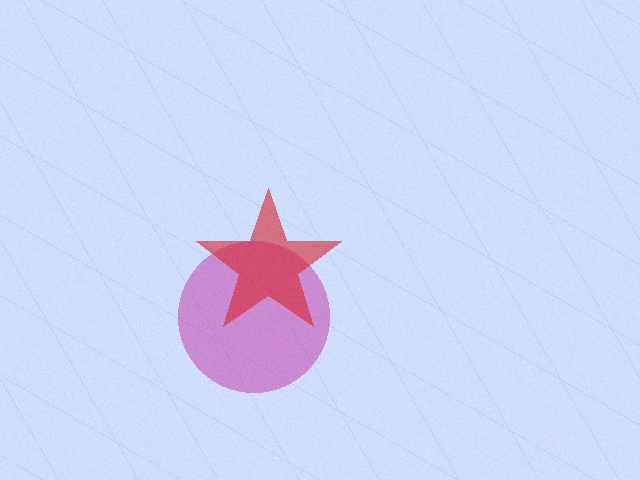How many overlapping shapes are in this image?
There are 2 overlapping shapes in the image.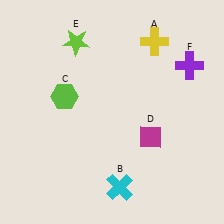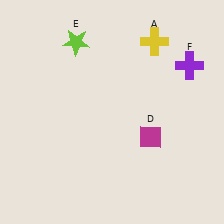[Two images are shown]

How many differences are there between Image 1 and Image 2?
There are 2 differences between the two images.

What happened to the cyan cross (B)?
The cyan cross (B) was removed in Image 2. It was in the bottom-right area of Image 1.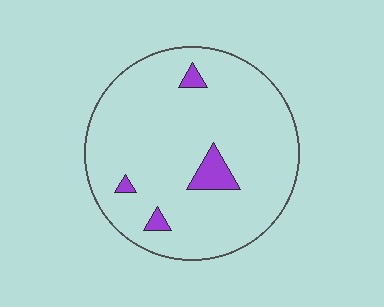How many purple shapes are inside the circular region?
4.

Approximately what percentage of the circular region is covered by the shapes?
Approximately 5%.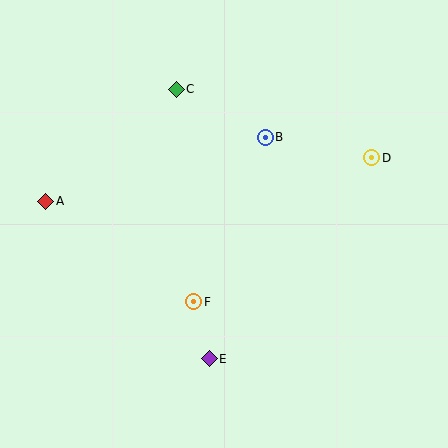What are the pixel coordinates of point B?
Point B is at (265, 137).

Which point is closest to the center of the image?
Point F at (194, 302) is closest to the center.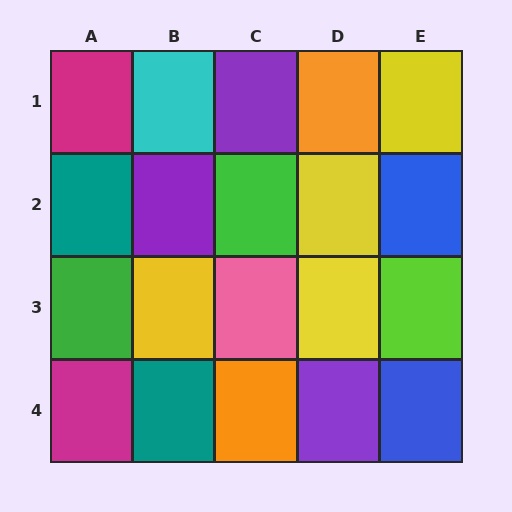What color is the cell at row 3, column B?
Yellow.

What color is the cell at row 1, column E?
Yellow.